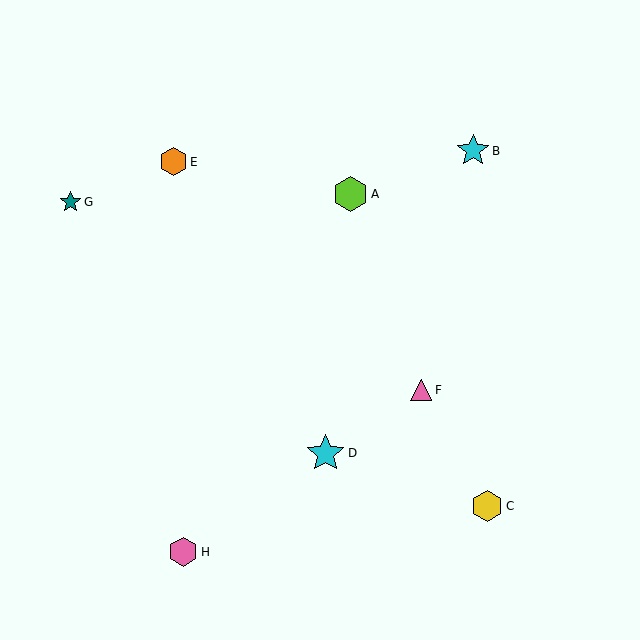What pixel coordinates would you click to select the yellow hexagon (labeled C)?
Click at (487, 506) to select the yellow hexagon C.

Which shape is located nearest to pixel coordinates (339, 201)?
The lime hexagon (labeled A) at (350, 194) is nearest to that location.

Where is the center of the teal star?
The center of the teal star is at (70, 202).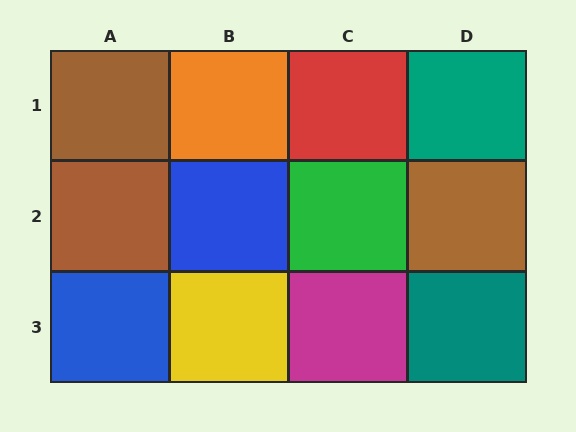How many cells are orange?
1 cell is orange.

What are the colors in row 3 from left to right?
Blue, yellow, magenta, teal.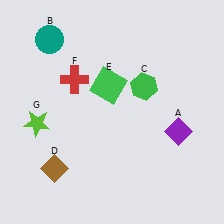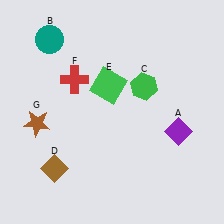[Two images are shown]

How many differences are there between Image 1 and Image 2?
There is 1 difference between the two images.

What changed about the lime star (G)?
In Image 1, G is lime. In Image 2, it changed to brown.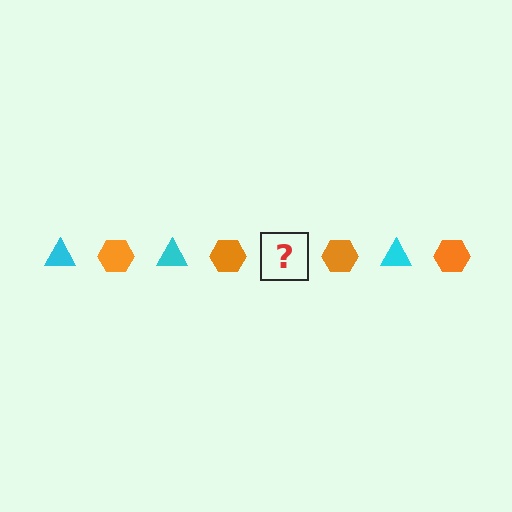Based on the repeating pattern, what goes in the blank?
The blank should be a cyan triangle.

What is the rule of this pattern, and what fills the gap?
The rule is that the pattern alternates between cyan triangle and orange hexagon. The gap should be filled with a cyan triangle.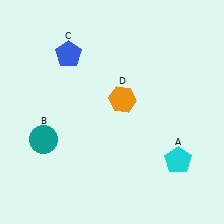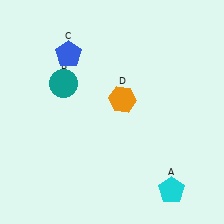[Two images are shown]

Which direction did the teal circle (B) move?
The teal circle (B) moved up.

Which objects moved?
The objects that moved are: the cyan pentagon (A), the teal circle (B).